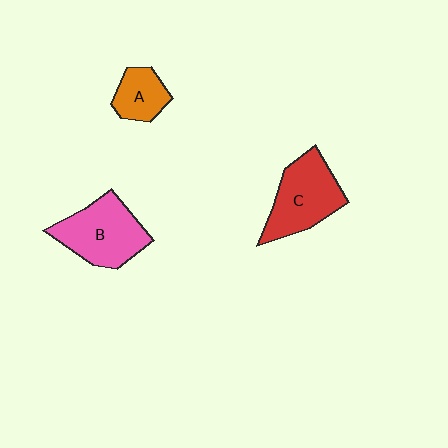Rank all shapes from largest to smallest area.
From largest to smallest: B (pink), C (red), A (orange).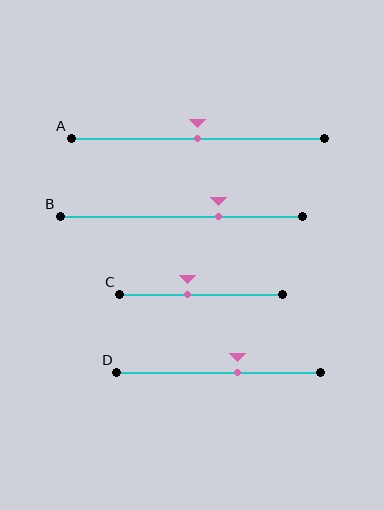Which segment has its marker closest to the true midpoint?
Segment A has its marker closest to the true midpoint.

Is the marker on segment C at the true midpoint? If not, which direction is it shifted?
No, the marker on segment C is shifted to the left by about 8% of the segment length.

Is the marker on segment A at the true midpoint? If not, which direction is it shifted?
Yes, the marker on segment A is at the true midpoint.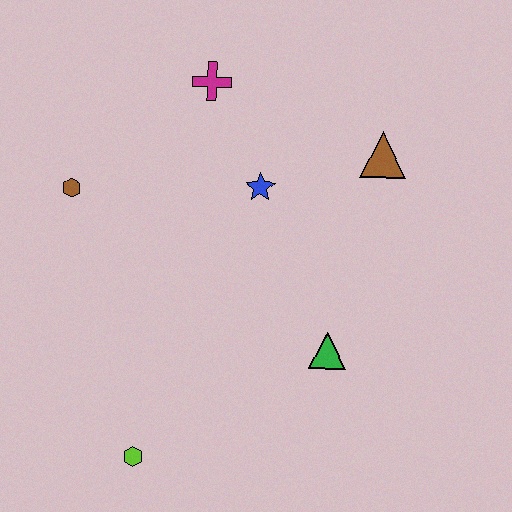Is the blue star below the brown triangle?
Yes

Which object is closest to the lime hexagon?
The green triangle is closest to the lime hexagon.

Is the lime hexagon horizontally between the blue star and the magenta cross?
No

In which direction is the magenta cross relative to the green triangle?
The magenta cross is above the green triangle.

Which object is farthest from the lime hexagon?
The brown triangle is farthest from the lime hexagon.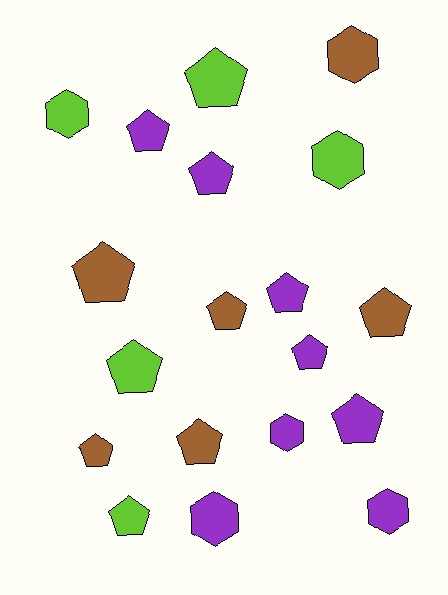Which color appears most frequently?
Purple, with 8 objects.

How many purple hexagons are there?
There are 3 purple hexagons.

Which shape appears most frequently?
Pentagon, with 13 objects.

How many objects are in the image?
There are 19 objects.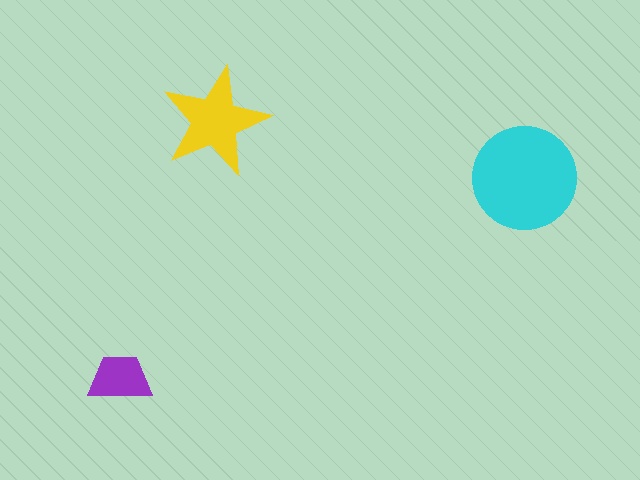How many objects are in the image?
There are 3 objects in the image.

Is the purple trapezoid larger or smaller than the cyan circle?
Smaller.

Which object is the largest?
The cyan circle.